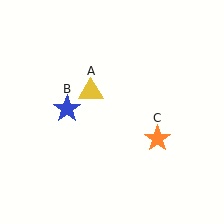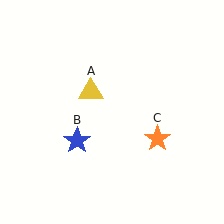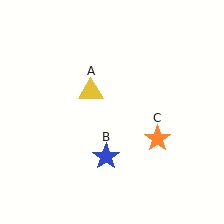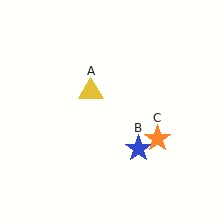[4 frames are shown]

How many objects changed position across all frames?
1 object changed position: blue star (object B).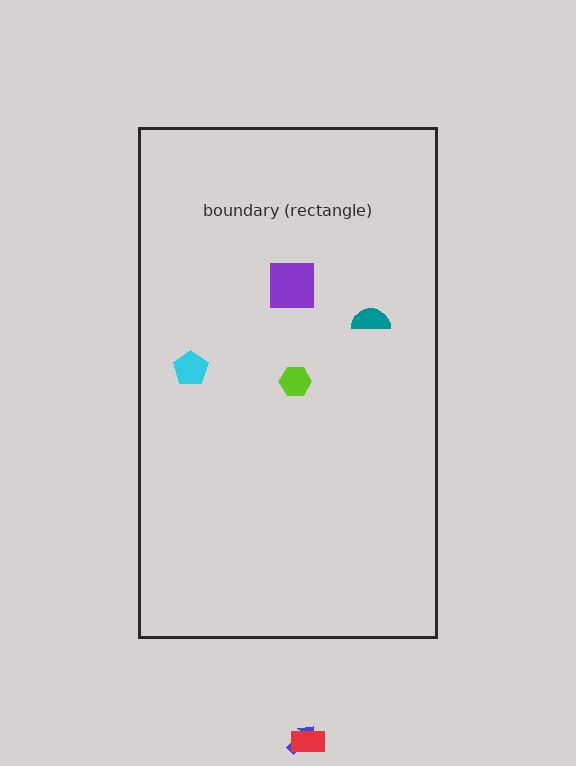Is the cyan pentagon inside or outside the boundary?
Inside.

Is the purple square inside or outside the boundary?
Inside.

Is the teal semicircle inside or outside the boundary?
Inside.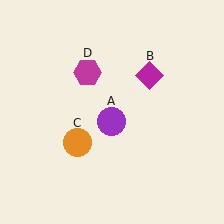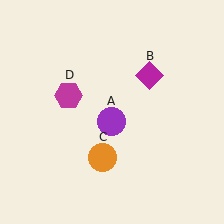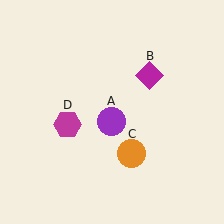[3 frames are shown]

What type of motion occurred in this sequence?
The orange circle (object C), magenta hexagon (object D) rotated counterclockwise around the center of the scene.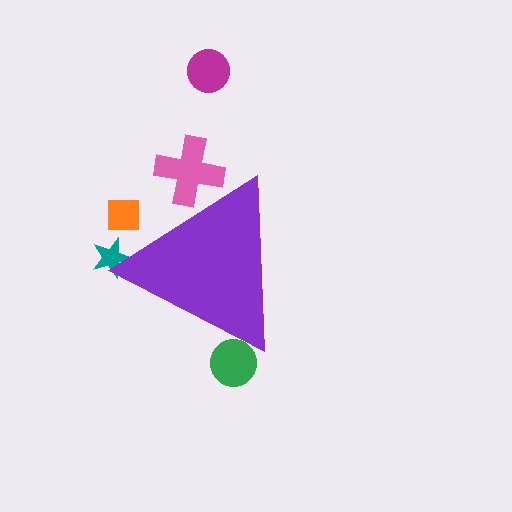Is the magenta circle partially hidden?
No, the magenta circle is fully visible.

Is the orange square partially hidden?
Yes, the orange square is partially hidden behind the purple triangle.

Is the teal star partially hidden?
Yes, the teal star is partially hidden behind the purple triangle.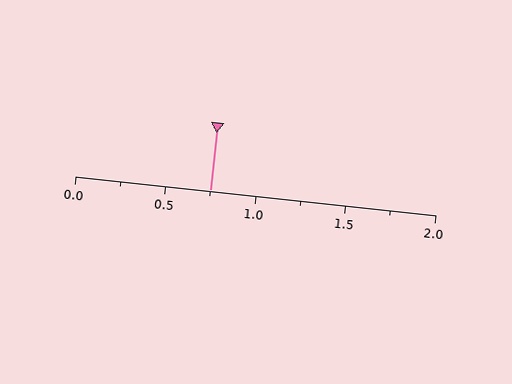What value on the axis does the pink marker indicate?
The marker indicates approximately 0.75.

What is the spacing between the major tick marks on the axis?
The major ticks are spaced 0.5 apart.